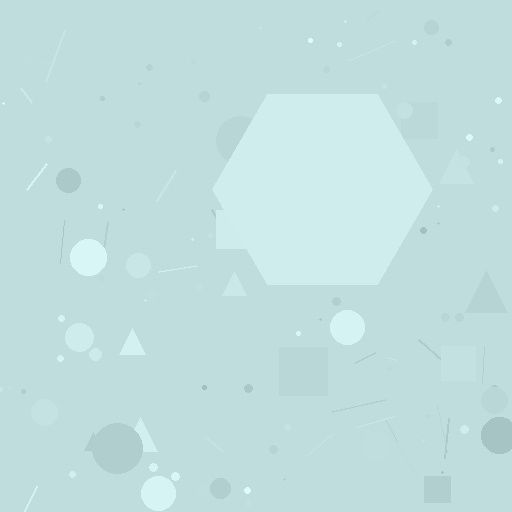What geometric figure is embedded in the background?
A hexagon is embedded in the background.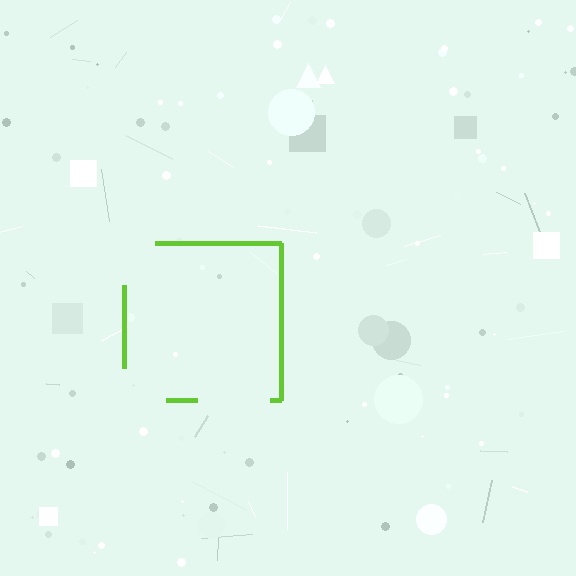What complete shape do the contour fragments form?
The contour fragments form a square.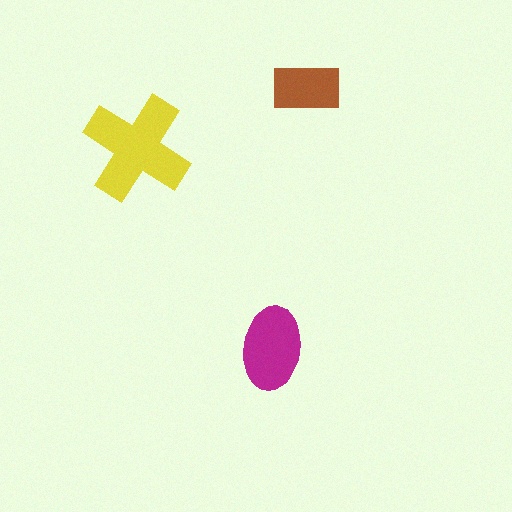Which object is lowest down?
The magenta ellipse is bottommost.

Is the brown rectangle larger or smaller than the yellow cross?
Smaller.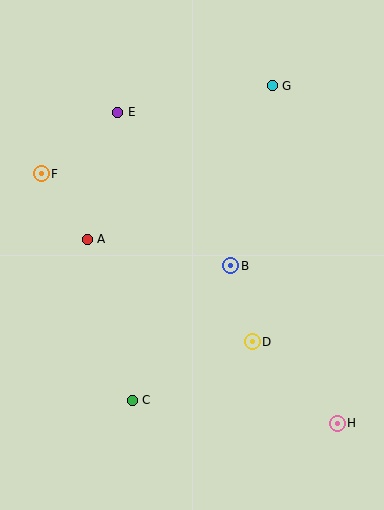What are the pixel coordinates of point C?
Point C is at (132, 400).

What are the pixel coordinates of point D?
Point D is at (252, 342).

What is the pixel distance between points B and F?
The distance between B and F is 211 pixels.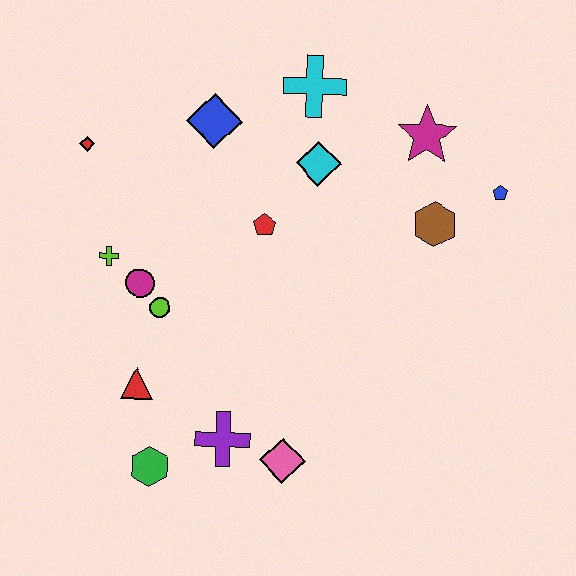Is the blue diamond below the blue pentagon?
No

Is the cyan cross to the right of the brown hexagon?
No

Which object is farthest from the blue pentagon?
The green hexagon is farthest from the blue pentagon.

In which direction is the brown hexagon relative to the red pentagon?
The brown hexagon is to the right of the red pentagon.